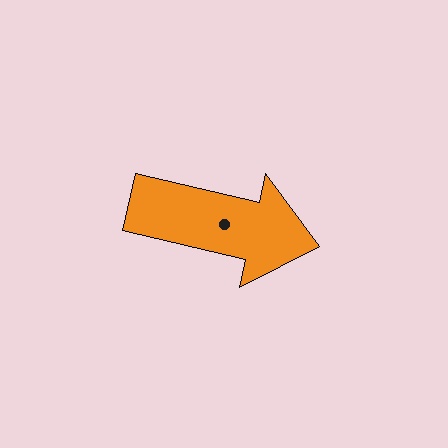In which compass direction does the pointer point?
East.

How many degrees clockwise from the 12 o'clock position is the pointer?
Approximately 103 degrees.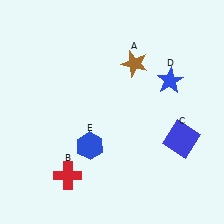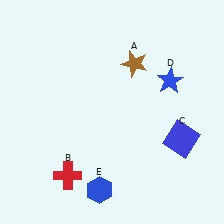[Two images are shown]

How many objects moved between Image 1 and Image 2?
1 object moved between the two images.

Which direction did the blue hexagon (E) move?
The blue hexagon (E) moved down.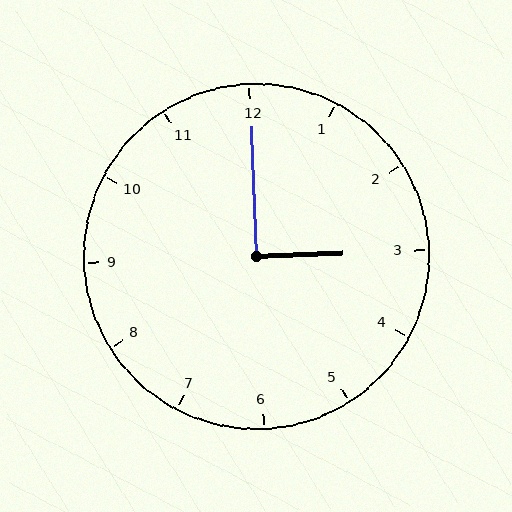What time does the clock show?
3:00.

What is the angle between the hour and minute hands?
Approximately 90 degrees.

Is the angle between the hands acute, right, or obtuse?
It is right.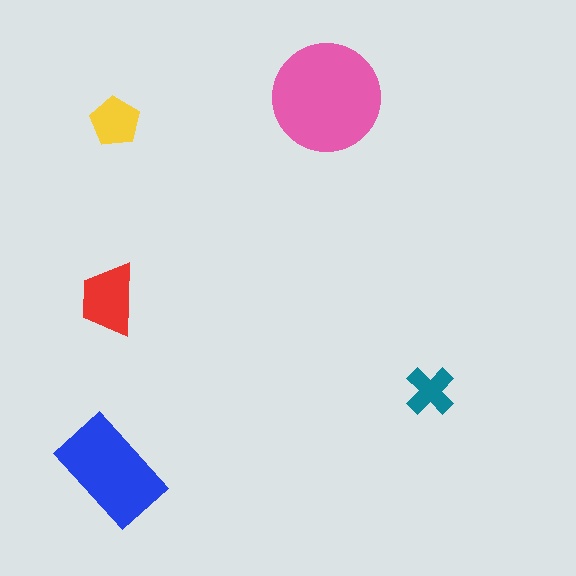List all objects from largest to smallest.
The pink circle, the blue rectangle, the red trapezoid, the yellow pentagon, the teal cross.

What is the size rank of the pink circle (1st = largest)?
1st.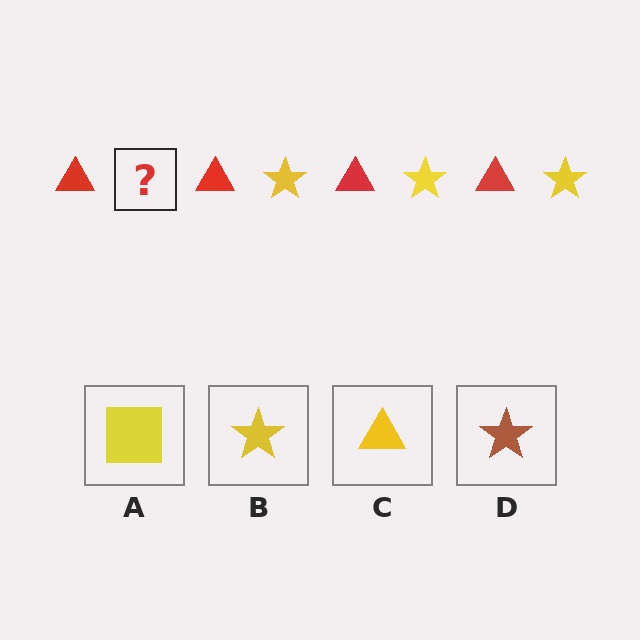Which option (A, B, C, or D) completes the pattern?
B.